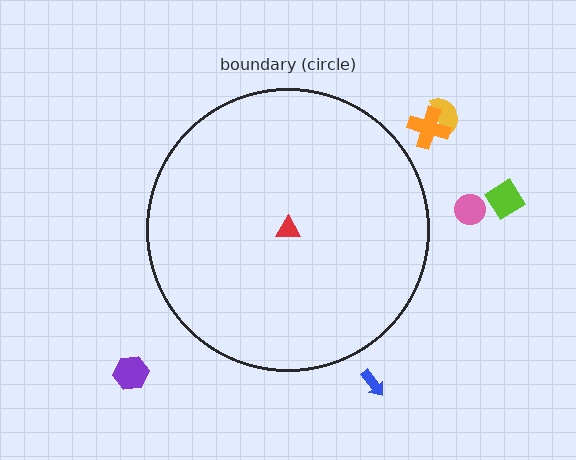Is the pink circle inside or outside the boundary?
Outside.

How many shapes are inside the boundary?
1 inside, 6 outside.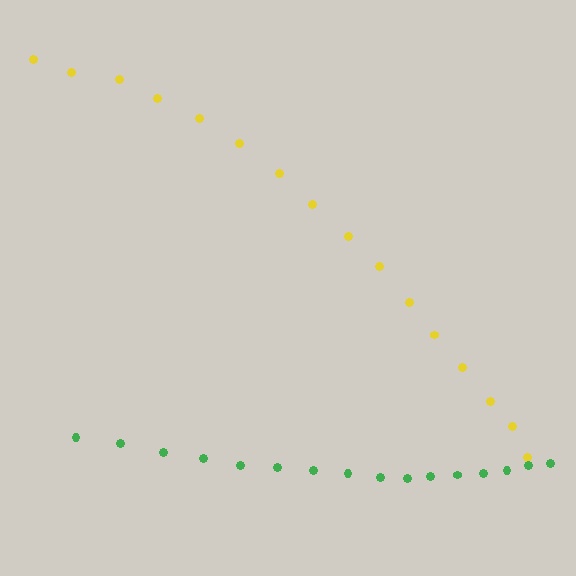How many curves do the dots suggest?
There are 2 distinct paths.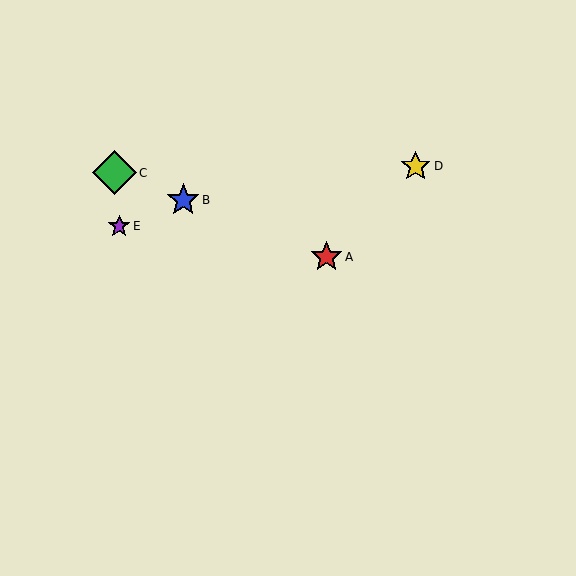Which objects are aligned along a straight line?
Objects A, B, C are aligned along a straight line.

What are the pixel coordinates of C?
Object C is at (115, 173).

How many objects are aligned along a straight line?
3 objects (A, B, C) are aligned along a straight line.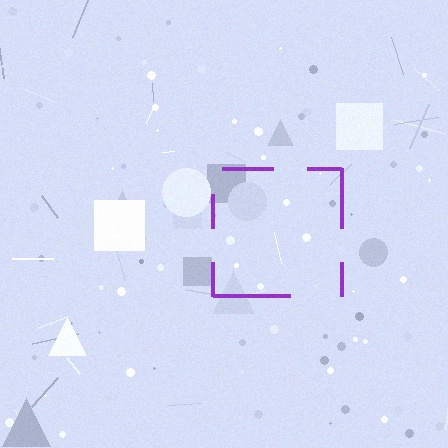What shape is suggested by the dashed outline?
The dashed outline suggests a square.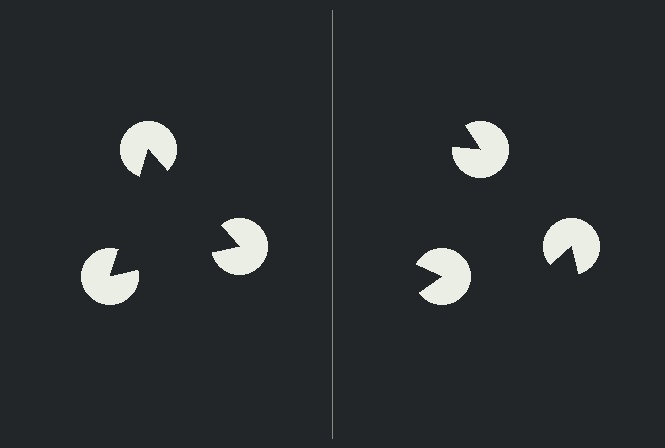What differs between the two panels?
The pac-man discs are positioned identically on both sides; only the wedge orientations differ. On the left they align to a triangle; on the right they are misaligned.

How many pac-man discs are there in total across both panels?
6 — 3 on each side.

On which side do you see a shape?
An illusory triangle appears on the left side. On the right side the wedge cuts are rotated, so no coherent shape forms.